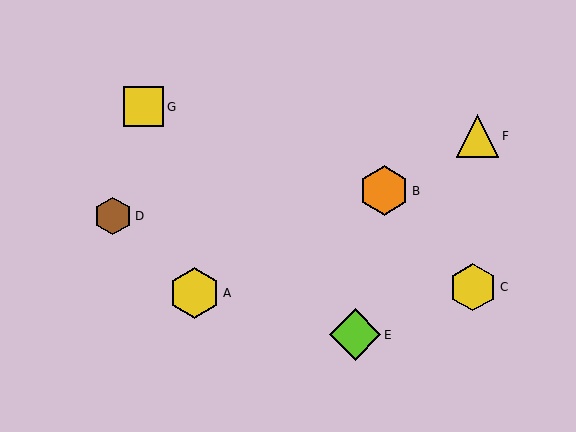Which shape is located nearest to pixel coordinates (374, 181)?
The orange hexagon (labeled B) at (384, 191) is nearest to that location.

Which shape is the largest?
The lime diamond (labeled E) is the largest.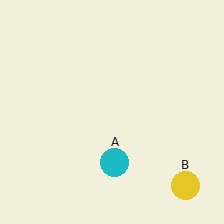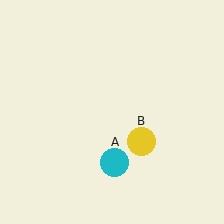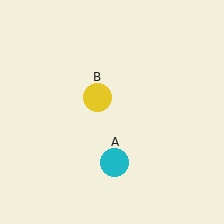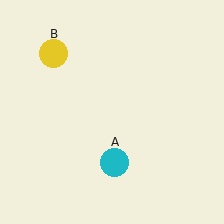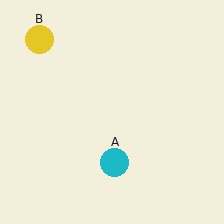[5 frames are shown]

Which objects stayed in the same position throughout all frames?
Cyan circle (object A) remained stationary.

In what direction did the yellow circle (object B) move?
The yellow circle (object B) moved up and to the left.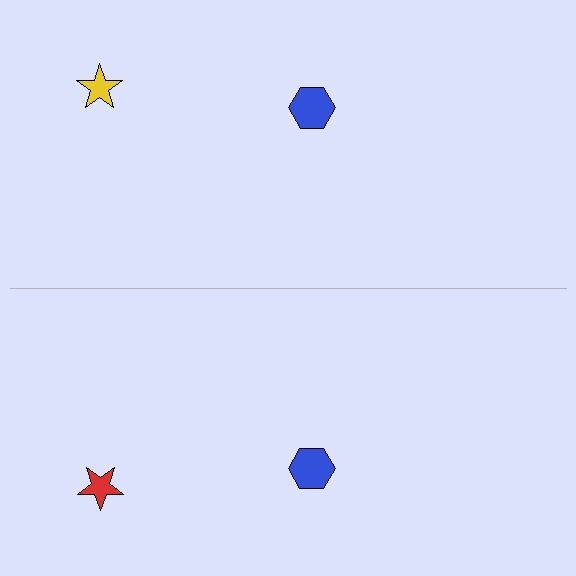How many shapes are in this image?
There are 4 shapes in this image.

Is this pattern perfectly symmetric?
No, the pattern is not perfectly symmetric. The red star on the bottom side breaks the symmetry — its mirror counterpart is yellow.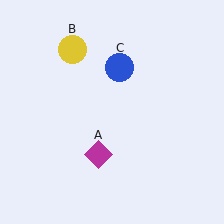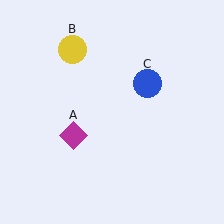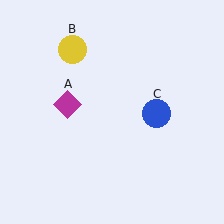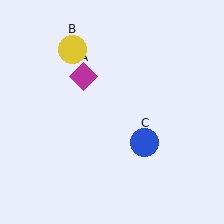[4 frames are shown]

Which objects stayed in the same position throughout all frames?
Yellow circle (object B) remained stationary.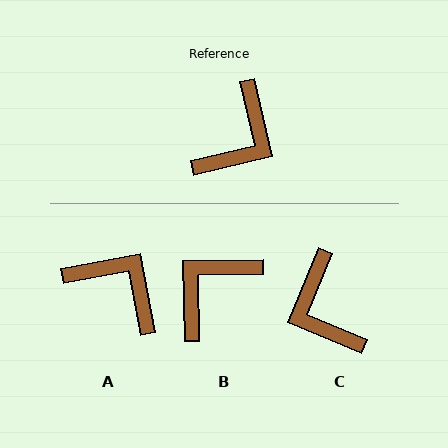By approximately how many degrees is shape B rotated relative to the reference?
Approximately 168 degrees counter-clockwise.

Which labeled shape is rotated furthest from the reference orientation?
B, about 168 degrees away.